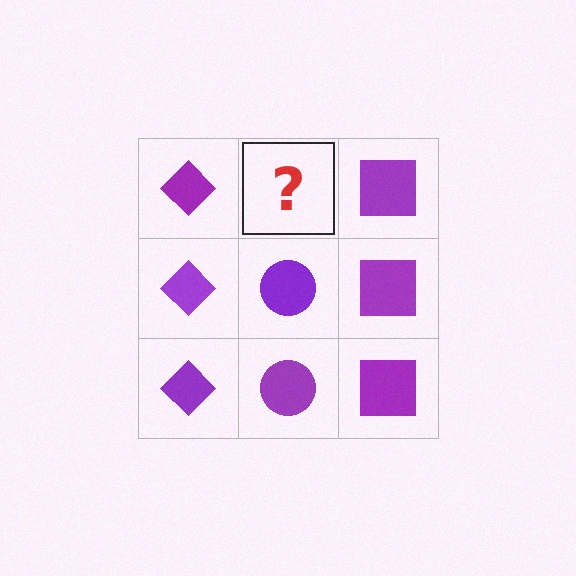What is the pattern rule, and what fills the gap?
The rule is that each column has a consistent shape. The gap should be filled with a purple circle.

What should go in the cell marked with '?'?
The missing cell should contain a purple circle.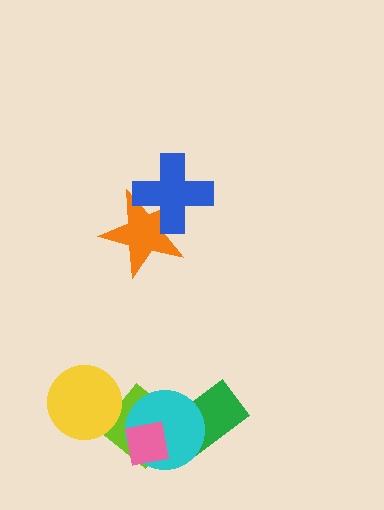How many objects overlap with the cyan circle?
3 objects overlap with the cyan circle.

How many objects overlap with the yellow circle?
1 object overlaps with the yellow circle.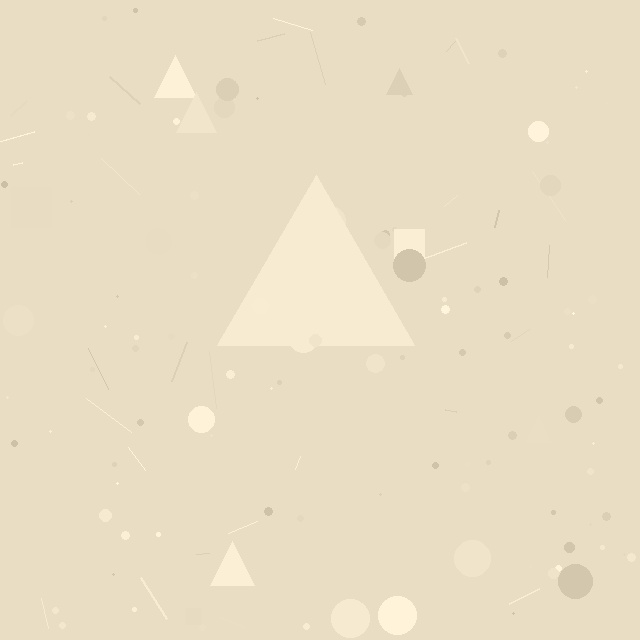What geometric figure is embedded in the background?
A triangle is embedded in the background.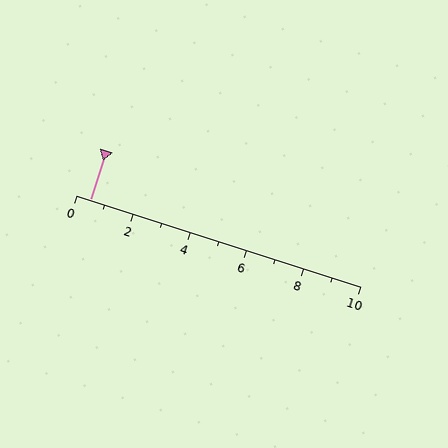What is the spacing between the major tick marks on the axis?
The major ticks are spaced 2 apart.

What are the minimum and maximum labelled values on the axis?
The axis runs from 0 to 10.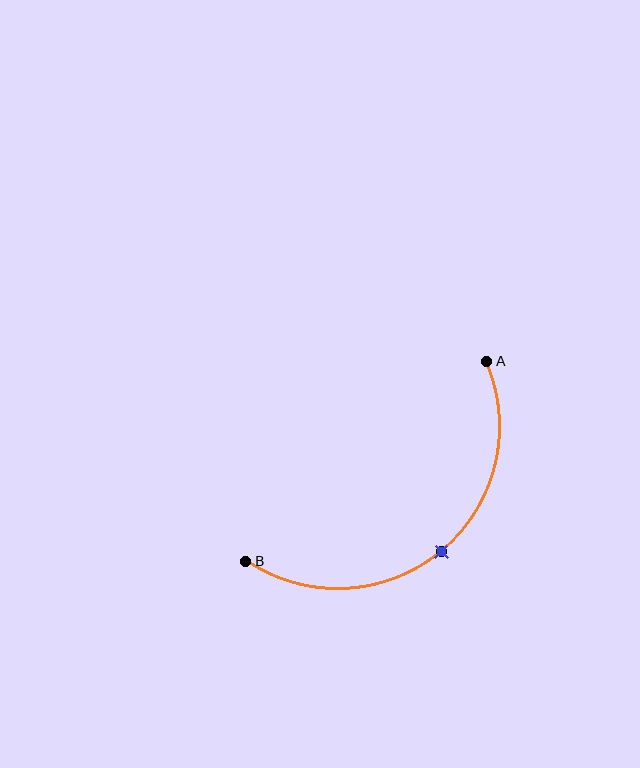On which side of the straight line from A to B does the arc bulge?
The arc bulges below and to the right of the straight line connecting A and B.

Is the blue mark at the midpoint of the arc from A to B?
Yes. The blue mark lies on the arc at equal arc-length from both A and B — it is the arc midpoint.